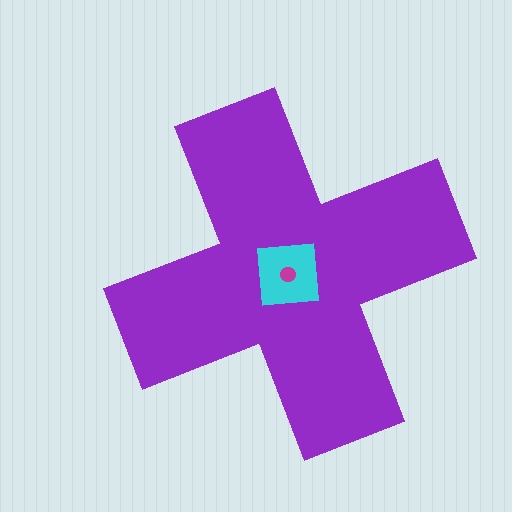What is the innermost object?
The magenta circle.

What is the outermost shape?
The purple cross.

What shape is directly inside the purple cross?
The cyan square.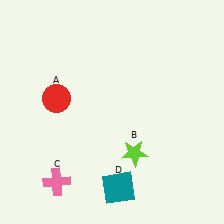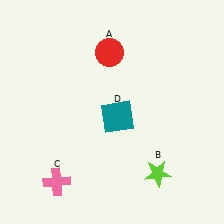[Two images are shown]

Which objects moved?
The objects that moved are: the red circle (A), the lime star (B), the teal square (D).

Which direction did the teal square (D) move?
The teal square (D) moved up.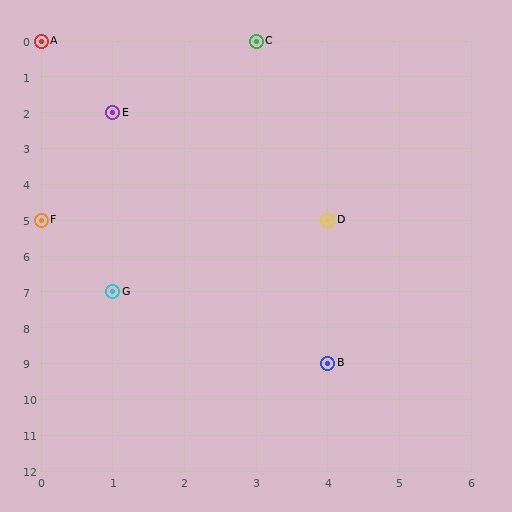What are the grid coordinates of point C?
Point C is at grid coordinates (3, 0).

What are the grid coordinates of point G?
Point G is at grid coordinates (1, 7).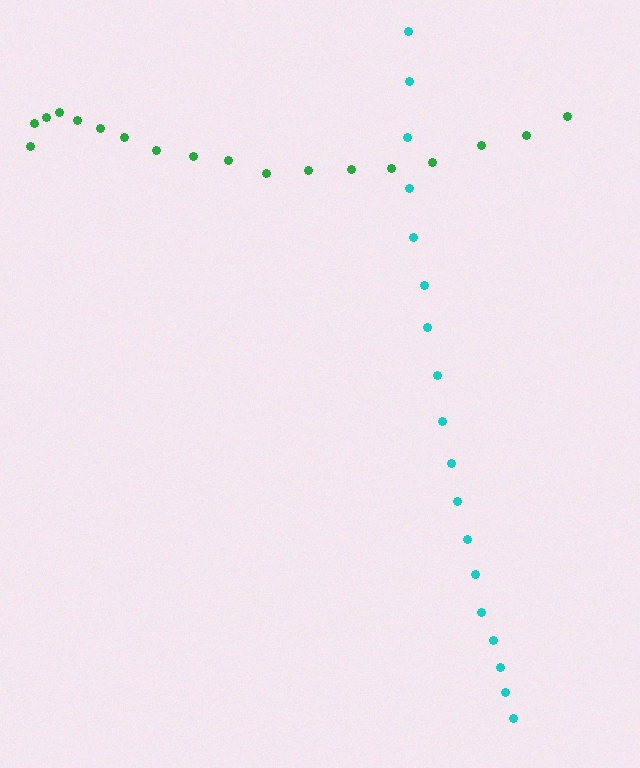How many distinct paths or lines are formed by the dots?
There are 2 distinct paths.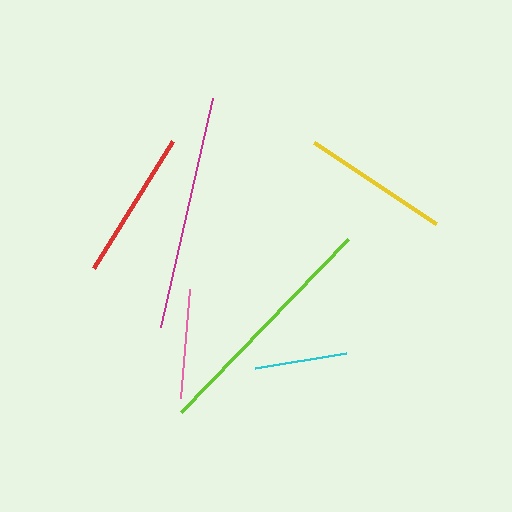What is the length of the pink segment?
The pink segment is approximately 109 pixels long.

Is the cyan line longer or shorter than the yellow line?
The yellow line is longer than the cyan line.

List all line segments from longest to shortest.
From longest to shortest: lime, magenta, red, yellow, pink, cyan.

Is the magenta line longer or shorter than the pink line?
The magenta line is longer than the pink line.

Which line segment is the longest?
The lime line is the longest at approximately 240 pixels.